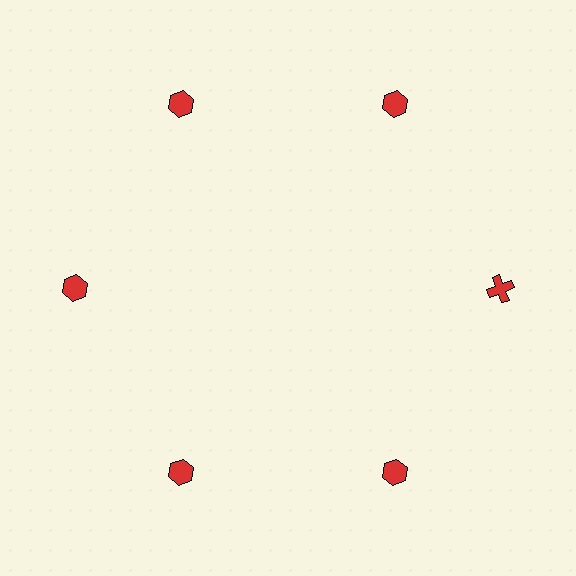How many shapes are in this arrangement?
There are 6 shapes arranged in a ring pattern.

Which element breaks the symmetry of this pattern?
The red cross at roughly the 3 o'clock position breaks the symmetry. All other shapes are red hexagons.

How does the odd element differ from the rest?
It has a different shape: cross instead of hexagon.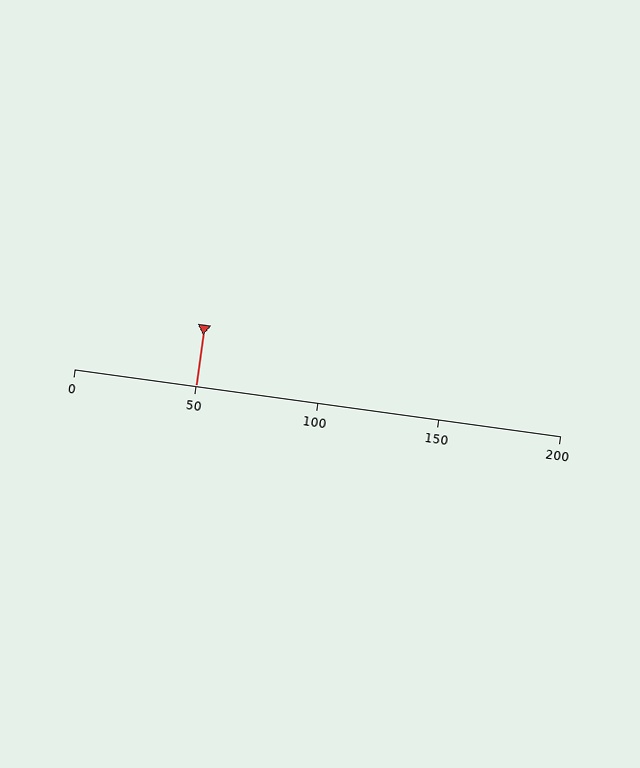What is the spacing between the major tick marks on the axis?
The major ticks are spaced 50 apart.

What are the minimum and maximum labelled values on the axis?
The axis runs from 0 to 200.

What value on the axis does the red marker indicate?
The marker indicates approximately 50.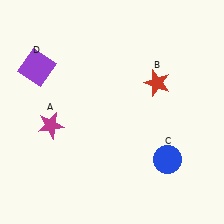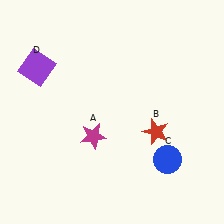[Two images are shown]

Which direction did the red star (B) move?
The red star (B) moved down.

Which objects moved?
The objects that moved are: the magenta star (A), the red star (B).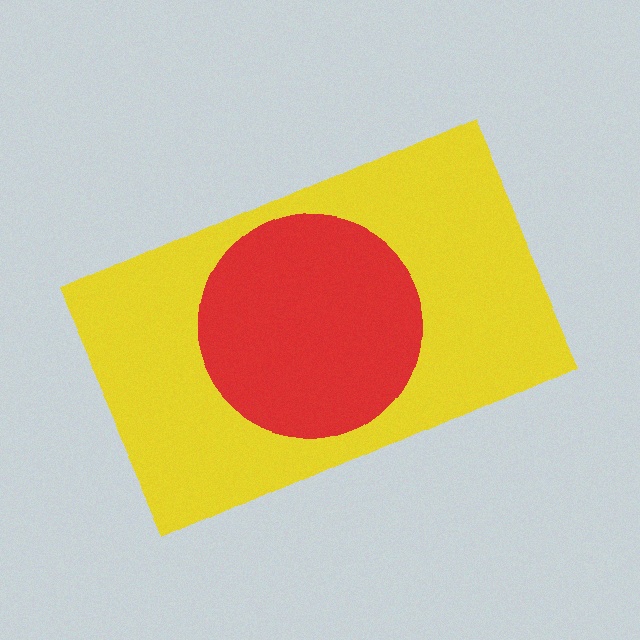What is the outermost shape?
The yellow rectangle.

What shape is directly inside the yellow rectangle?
The red circle.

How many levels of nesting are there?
2.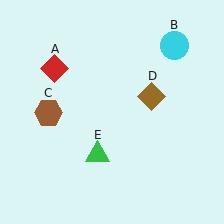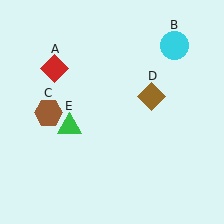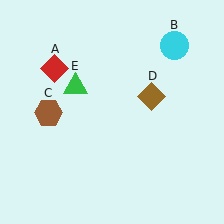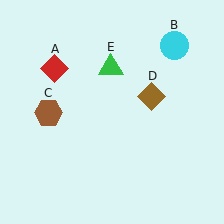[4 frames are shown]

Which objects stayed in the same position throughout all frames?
Red diamond (object A) and cyan circle (object B) and brown hexagon (object C) and brown diamond (object D) remained stationary.